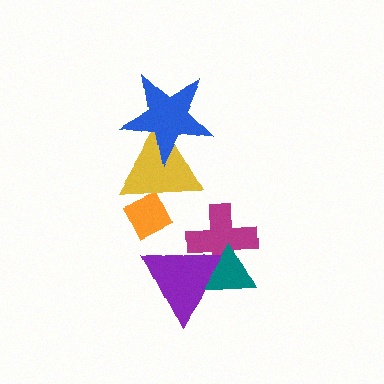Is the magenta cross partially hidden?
Yes, it is partially covered by another shape.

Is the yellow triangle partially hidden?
Yes, it is partially covered by another shape.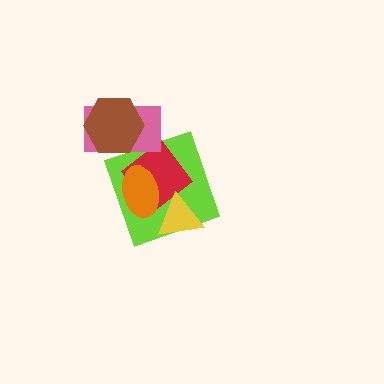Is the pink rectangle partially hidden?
Yes, it is partially covered by another shape.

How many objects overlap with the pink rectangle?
2 objects overlap with the pink rectangle.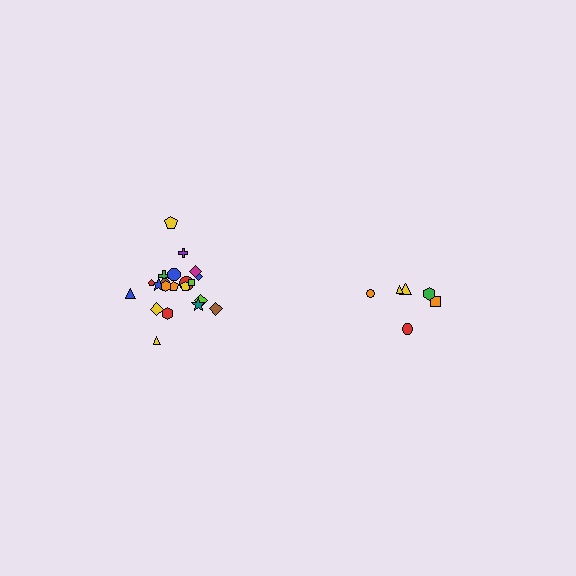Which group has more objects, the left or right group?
The left group.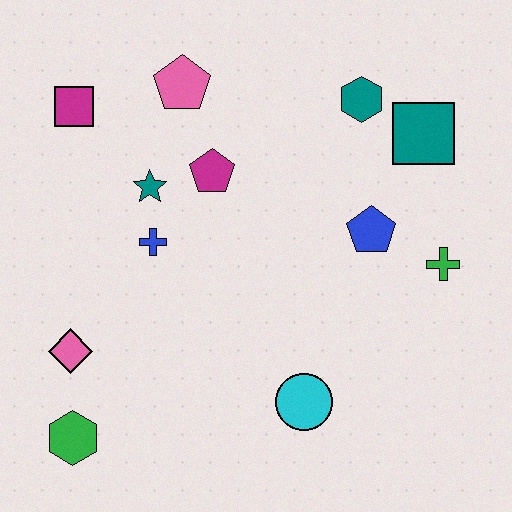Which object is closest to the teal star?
The blue cross is closest to the teal star.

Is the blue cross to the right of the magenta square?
Yes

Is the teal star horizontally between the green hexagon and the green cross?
Yes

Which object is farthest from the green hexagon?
The teal square is farthest from the green hexagon.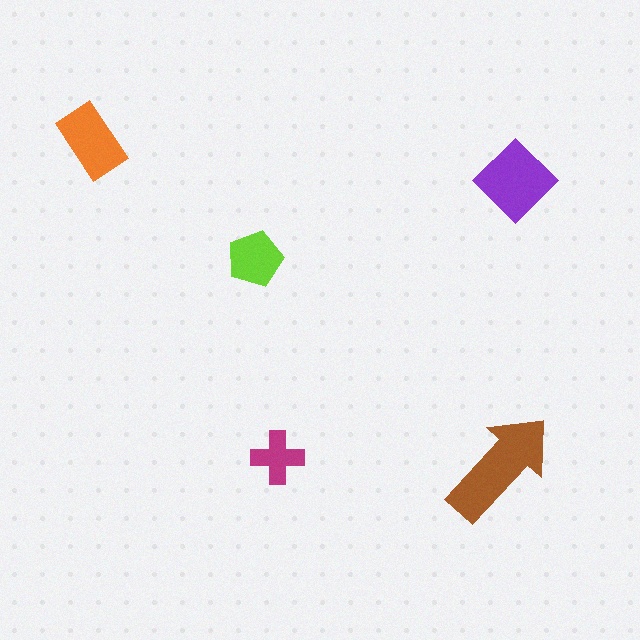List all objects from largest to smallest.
The brown arrow, the purple diamond, the orange rectangle, the lime pentagon, the magenta cross.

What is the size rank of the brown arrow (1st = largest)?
1st.